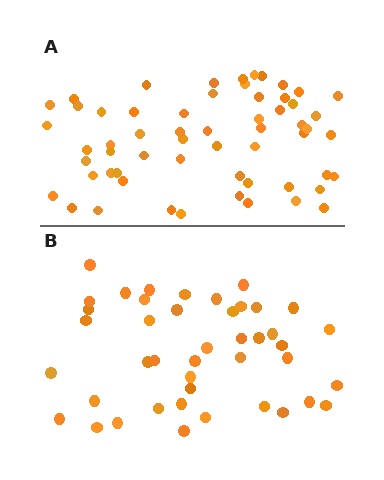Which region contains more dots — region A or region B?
Region A (the top region) has more dots.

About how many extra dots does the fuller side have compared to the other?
Region A has approximately 15 more dots than region B.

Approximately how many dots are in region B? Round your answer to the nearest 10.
About 40 dots. (The exact count is 43, which rounds to 40.)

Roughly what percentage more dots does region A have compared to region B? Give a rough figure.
About 35% more.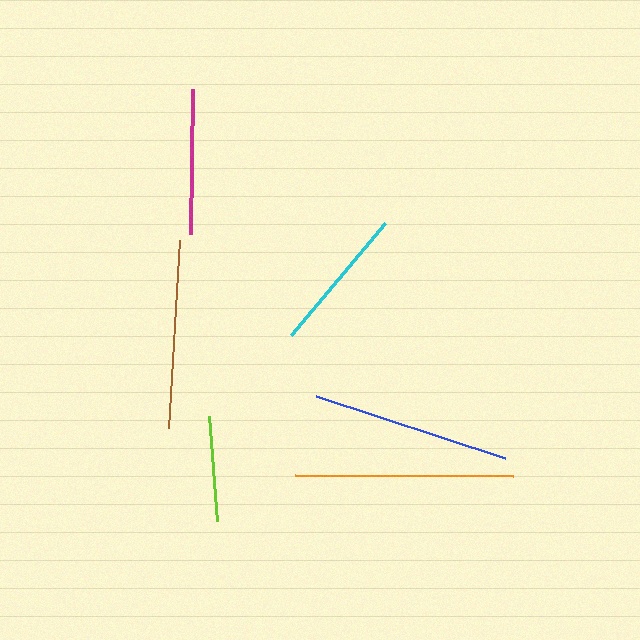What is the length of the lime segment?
The lime segment is approximately 105 pixels long.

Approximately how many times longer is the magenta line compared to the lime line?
The magenta line is approximately 1.4 times the length of the lime line.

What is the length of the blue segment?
The blue segment is approximately 198 pixels long.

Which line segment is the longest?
The orange line is the longest at approximately 218 pixels.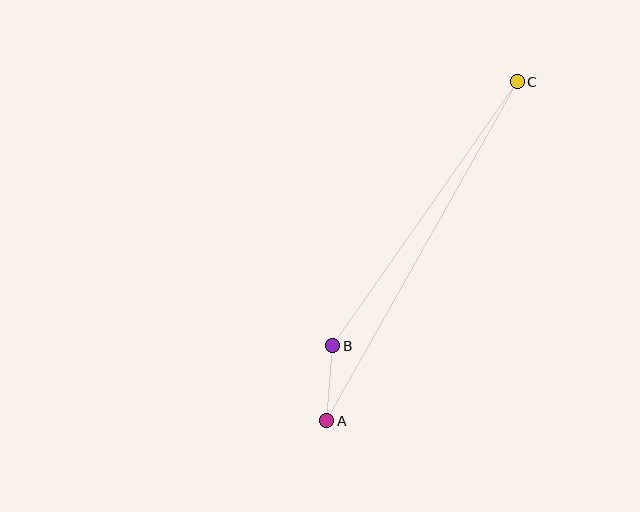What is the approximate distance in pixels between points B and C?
The distance between B and C is approximately 322 pixels.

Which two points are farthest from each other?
Points A and C are farthest from each other.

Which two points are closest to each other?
Points A and B are closest to each other.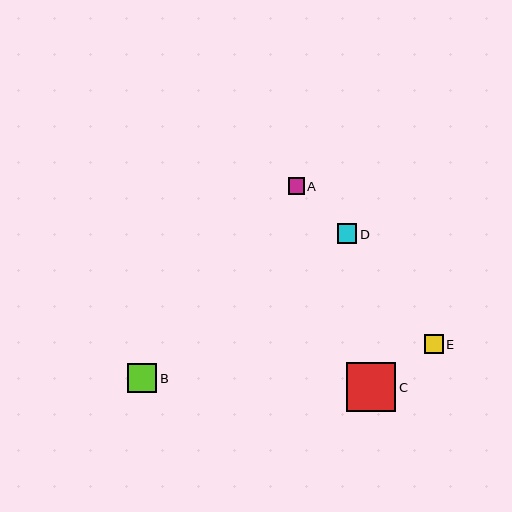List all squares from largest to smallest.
From largest to smallest: C, B, D, E, A.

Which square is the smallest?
Square A is the smallest with a size of approximately 16 pixels.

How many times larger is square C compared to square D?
Square C is approximately 2.5 times the size of square D.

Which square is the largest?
Square C is the largest with a size of approximately 49 pixels.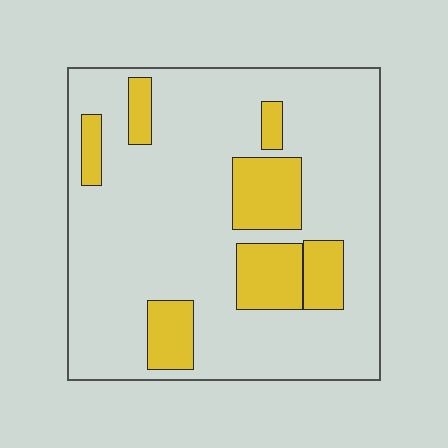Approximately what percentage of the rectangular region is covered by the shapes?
Approximately 20%.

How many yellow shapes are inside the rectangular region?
7.